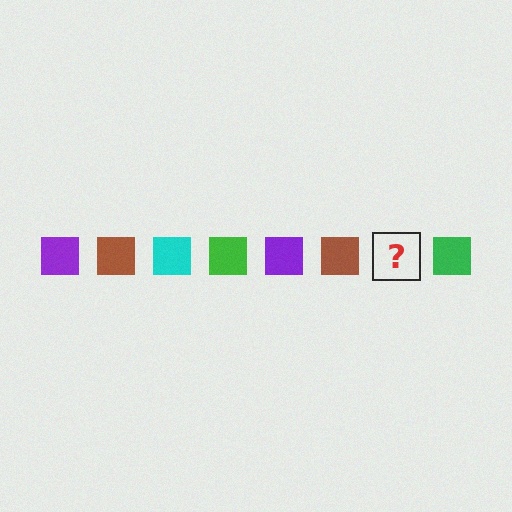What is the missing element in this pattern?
The missing element is a cyan square.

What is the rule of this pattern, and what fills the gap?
The rule is that the pattern cycles through purple, brown, cyan, green squares. The gap should be filled with a cyan square.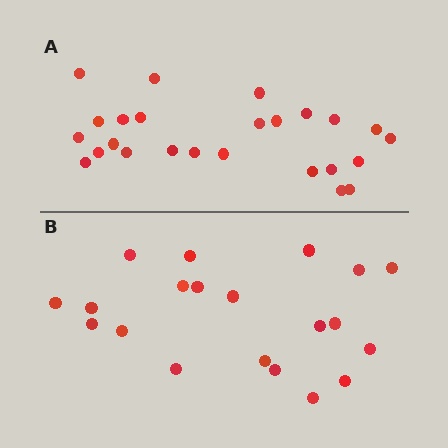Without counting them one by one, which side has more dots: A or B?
Region A (the top region) has more dots.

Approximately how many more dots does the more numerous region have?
Region A has about 5 more dots than region B.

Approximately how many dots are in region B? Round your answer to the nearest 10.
About 20 dots.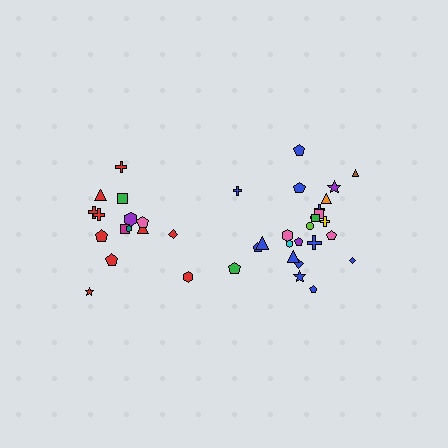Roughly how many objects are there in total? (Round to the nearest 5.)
Roughly 40 objects in total.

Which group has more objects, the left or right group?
The right group.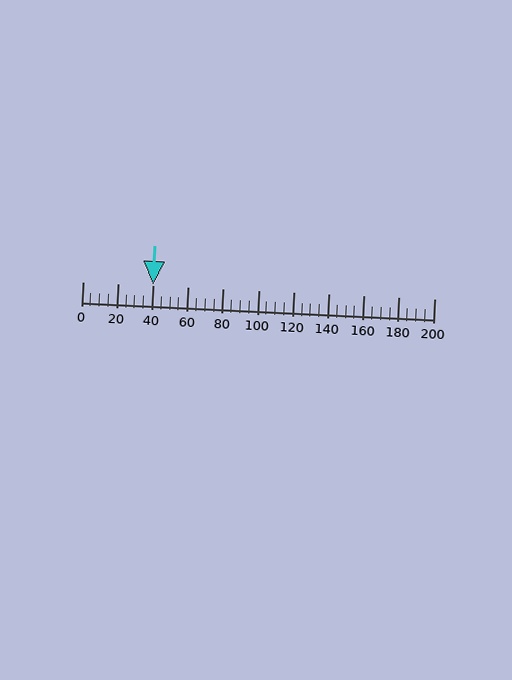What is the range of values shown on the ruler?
The ruler shows values from 0 to 200.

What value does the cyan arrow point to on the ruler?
The cyan arrow points to approximately 40.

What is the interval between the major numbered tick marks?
The major tick marks are spaced 20 units apart.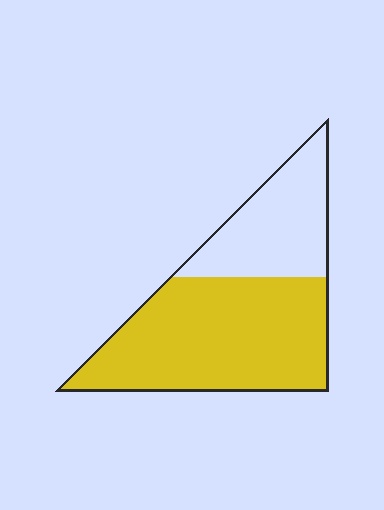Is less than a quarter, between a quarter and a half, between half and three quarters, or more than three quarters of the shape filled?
Between half and three quarters.